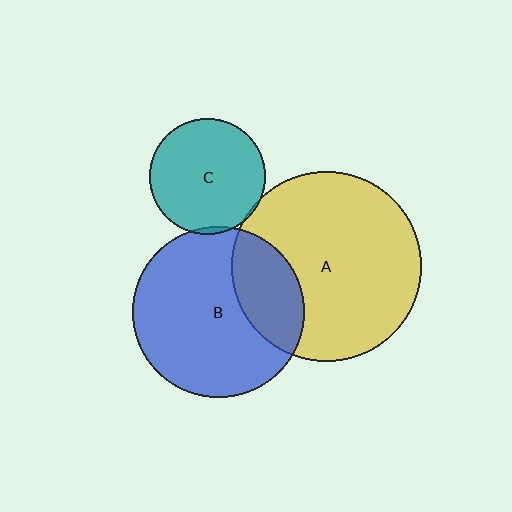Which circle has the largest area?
Circle A (yellow).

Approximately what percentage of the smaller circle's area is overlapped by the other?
Approximately 5%.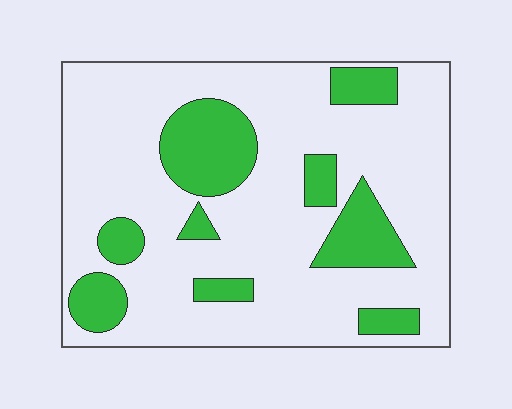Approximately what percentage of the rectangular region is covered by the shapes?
Approximately 25%.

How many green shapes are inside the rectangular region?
9.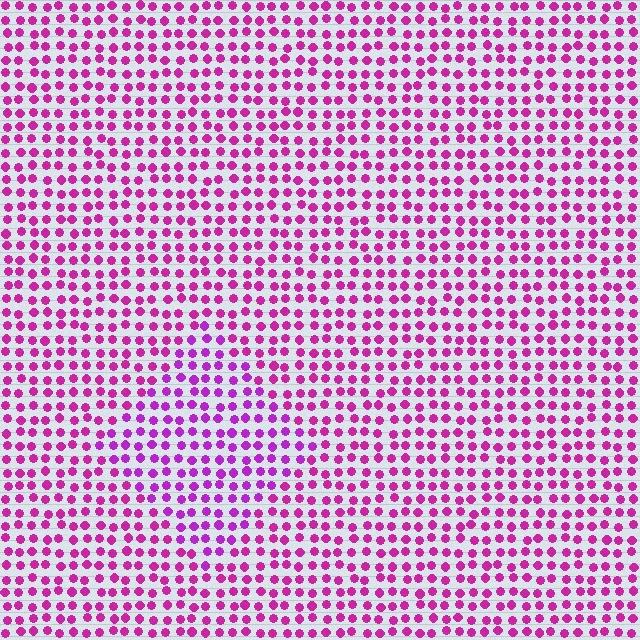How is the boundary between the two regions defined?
The boundary is defined purely by a slight shift in hue (about 21 degrees). Spacing, size, and orientation are identical on both sides.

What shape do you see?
I see a diamond.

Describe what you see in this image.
The image is filled with small magenta elements in a uniform arrangement. A diamond-shaped region is visible where the elements are tinted to a slightly different hue, forming a subtle color boundary.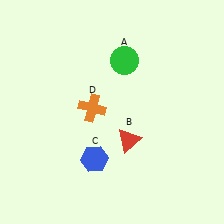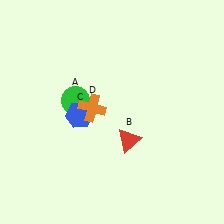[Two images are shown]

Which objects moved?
The objects that moved are: the green circle (A), the blue hexagon (C).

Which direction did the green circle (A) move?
The green circle (A) moved left.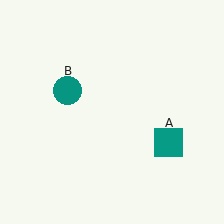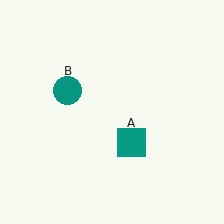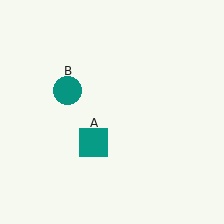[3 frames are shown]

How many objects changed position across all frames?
1 object changed position: teal square (object A).